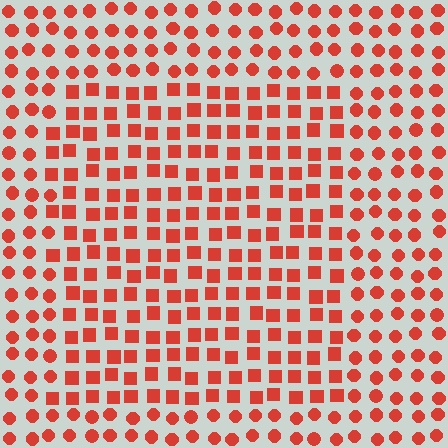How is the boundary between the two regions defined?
The boundary is defined by a change in element shape: squares inside vs. circles outside. All elements share the same color and spacing.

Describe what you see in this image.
The image is filled with small red elements arranged in a uniform grid. A rectangle-shaped region contains squares, while the surrounding area contains circles. The boundary is defined purely by the change in element shape.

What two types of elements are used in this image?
The image uses squares inside the rectangle region and circles outside it.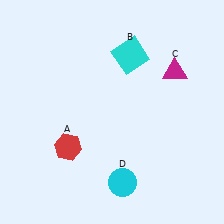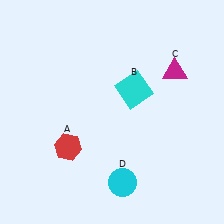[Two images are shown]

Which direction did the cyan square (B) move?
The cyan square (B) moved down.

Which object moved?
The cyan square (B) moved down.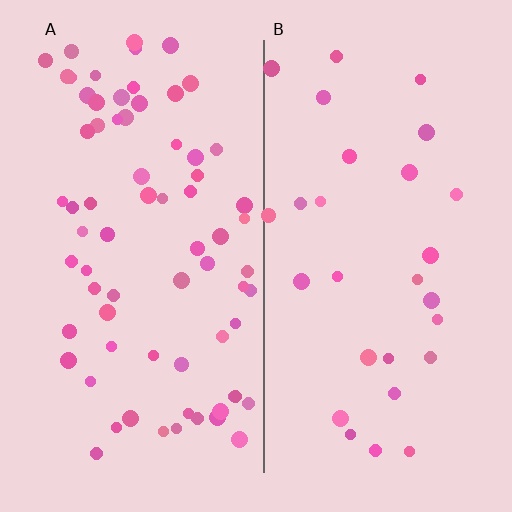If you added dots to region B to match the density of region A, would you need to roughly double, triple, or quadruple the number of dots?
Approximately double.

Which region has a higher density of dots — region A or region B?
A (the left).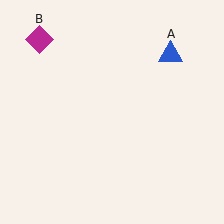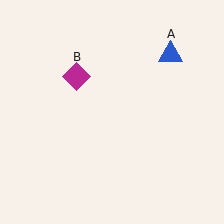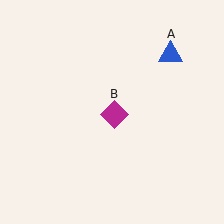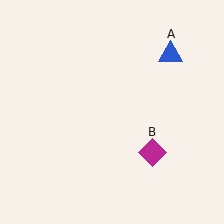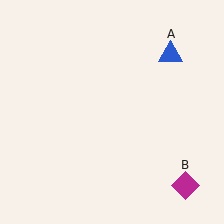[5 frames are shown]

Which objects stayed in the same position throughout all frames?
Blue triangle (object A) remained stationary.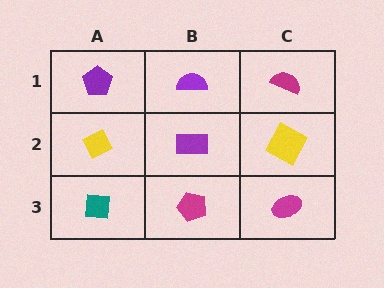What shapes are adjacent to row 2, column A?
A purple pentagon (row 1, column A), a teal square (row 3, column A), a purple rectangle (row 2, column B).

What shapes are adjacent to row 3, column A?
A yellow diamond (row 2, column A), a magenta pentagon (row 3, column B).